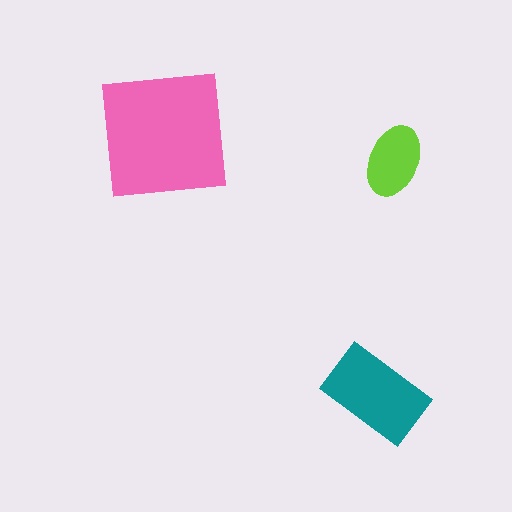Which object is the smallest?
The lime ellipse.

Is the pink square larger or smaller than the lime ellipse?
Larger.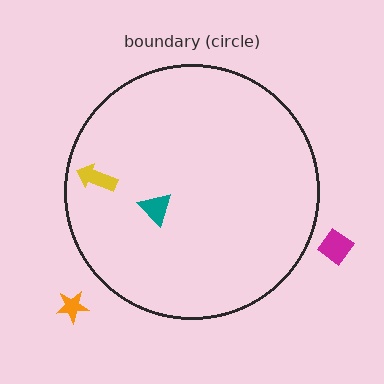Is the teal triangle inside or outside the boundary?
Inside.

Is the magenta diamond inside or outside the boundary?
Outside.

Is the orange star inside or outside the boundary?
Outside.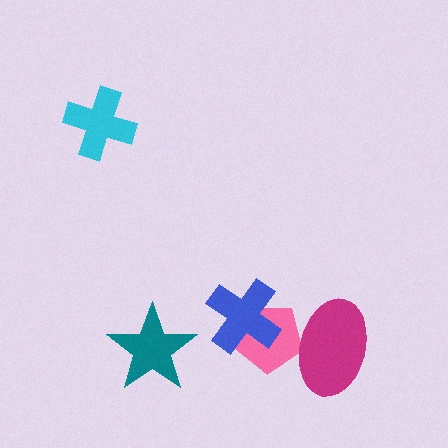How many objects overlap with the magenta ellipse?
1 object overlaps with the magenta ellipse.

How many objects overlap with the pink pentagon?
2 objects overlap with the pink pentagon.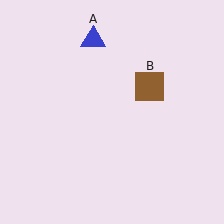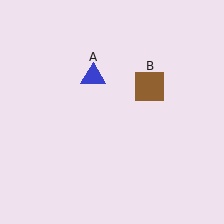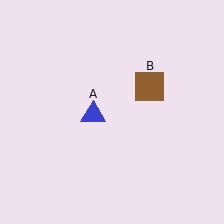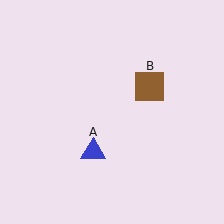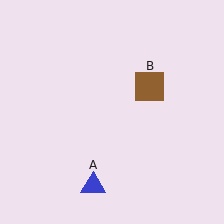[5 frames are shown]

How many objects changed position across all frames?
1 object changed position: blue triangle (object A).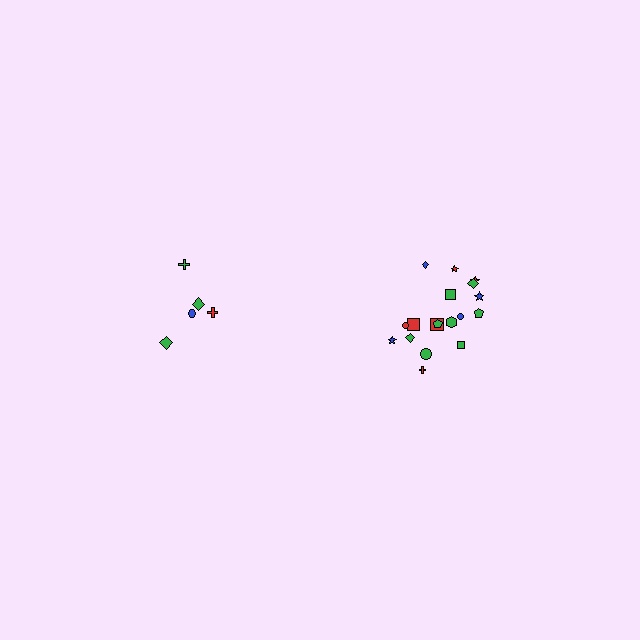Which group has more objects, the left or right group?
The right group.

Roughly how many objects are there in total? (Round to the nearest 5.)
Roughly 25 objects in total.